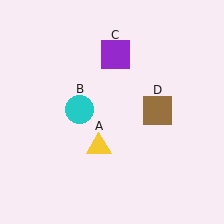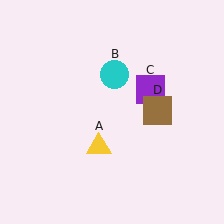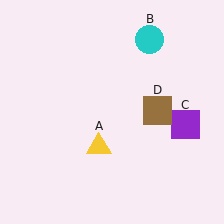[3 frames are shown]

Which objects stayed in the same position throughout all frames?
Yellow triangle (object A) and brown square (object D) remained stationary.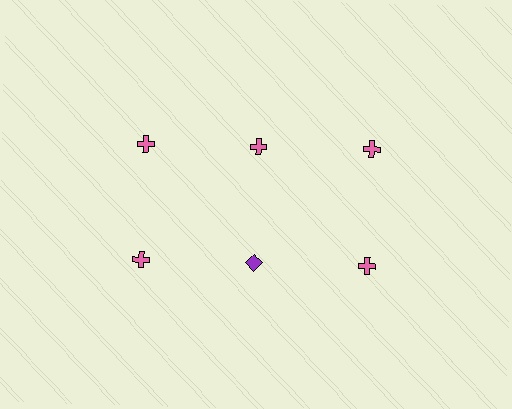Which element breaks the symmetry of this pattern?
The purple diamond in the second row, second from left column breaks the symmetry. All other shapes are pink crosses.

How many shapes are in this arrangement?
There are 6 shapes arranged in a grid pattern.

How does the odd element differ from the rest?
It differs in both color (purple instead of pink) and shape (diamond instead of cross).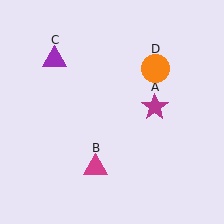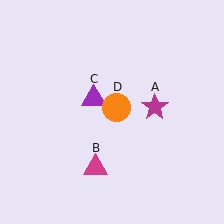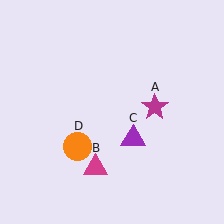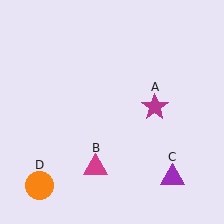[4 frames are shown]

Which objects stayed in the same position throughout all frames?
Magenta star (object A) and magenta triangle (object B) remained stationary.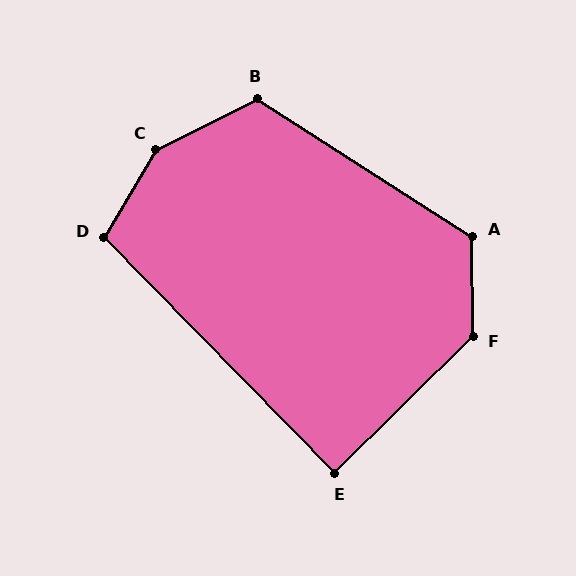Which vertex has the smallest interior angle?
E, at approximately 90 degrees.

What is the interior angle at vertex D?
Approximately 105 degrees (obtuse).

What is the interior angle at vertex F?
Approximately 134 degrees (obtuse).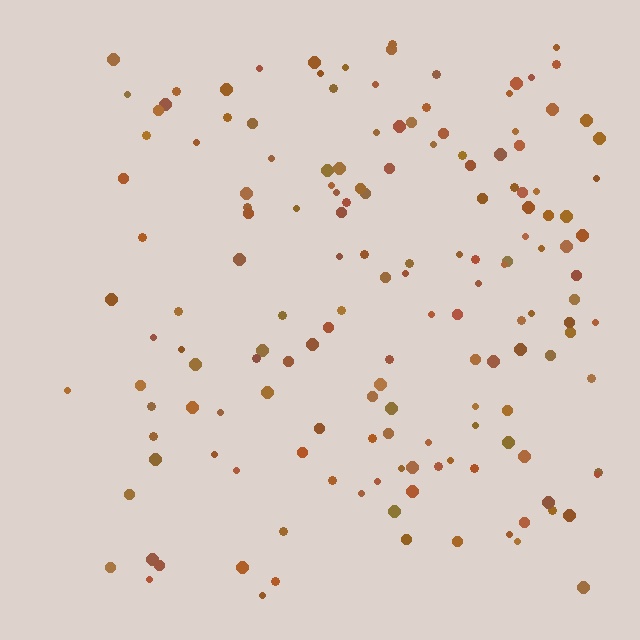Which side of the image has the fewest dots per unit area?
The left.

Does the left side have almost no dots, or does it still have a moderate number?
Still a moderate number, just noticeably fewer than the right.